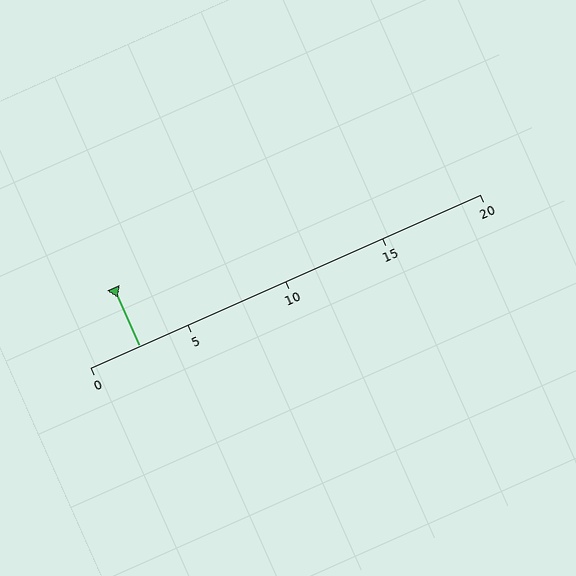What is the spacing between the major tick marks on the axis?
The major ticks are spaced 5 apart.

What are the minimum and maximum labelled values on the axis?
The axis runs from 0 to 20.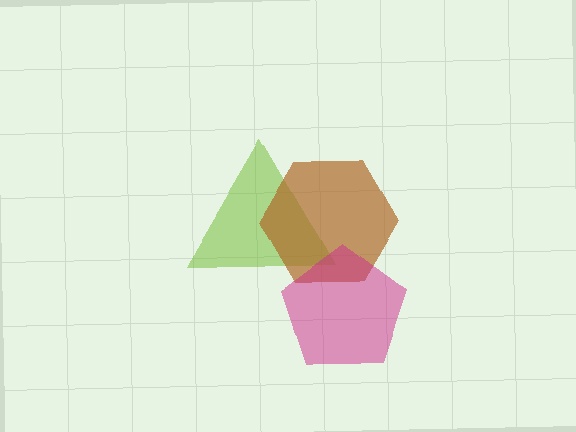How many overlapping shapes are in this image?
There are 3 overlapping shapes in the image.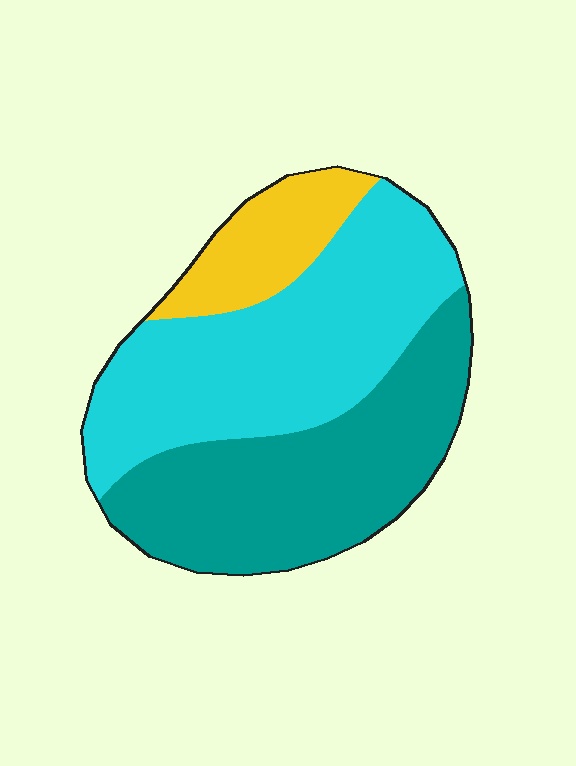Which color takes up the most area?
Cyan, at roughly 45%.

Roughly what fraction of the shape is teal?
Teal covers roughly 40% of the shape.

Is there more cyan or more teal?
Cyan.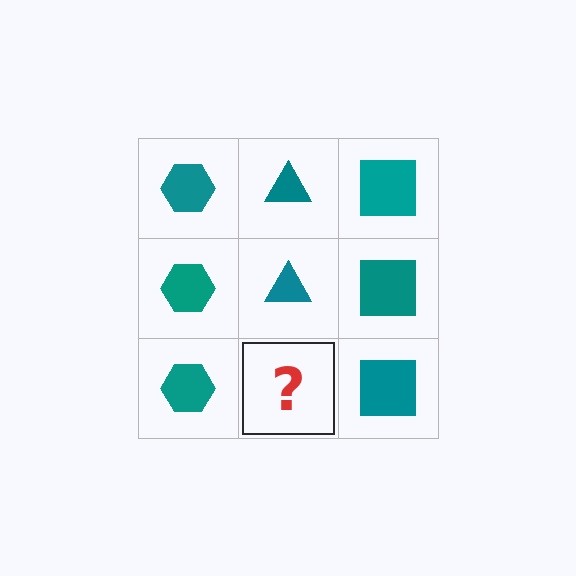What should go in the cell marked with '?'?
The missing cell should contain a teal triangle.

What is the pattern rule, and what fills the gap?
The rule is that each column has a consistent shape. The gap should be filled with a teal triangle.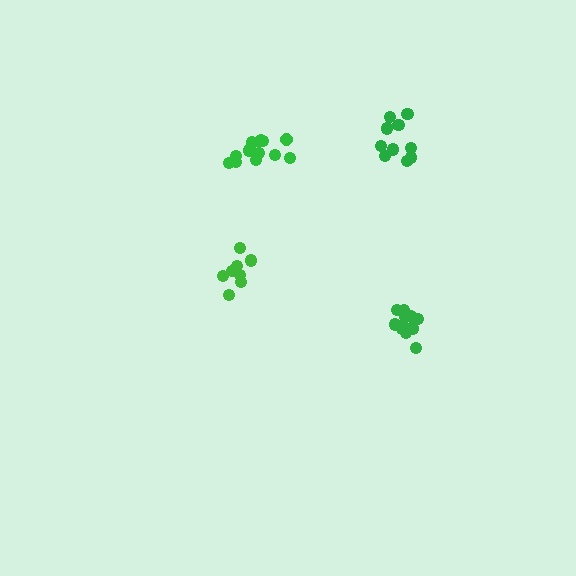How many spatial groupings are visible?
There are 4 spatial groupings.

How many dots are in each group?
Group 1: 8 dots, Group 2: 14 dots, Group 3: 11 dots, Group 4: 12 dots (45 total).